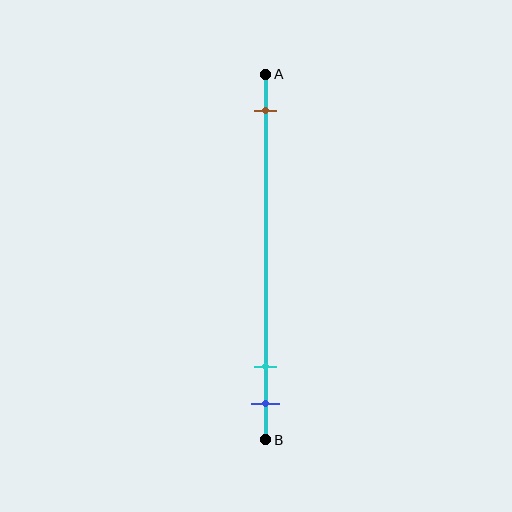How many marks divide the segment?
There are 3 marks dividing the segment.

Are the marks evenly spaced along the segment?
No, the marks are not evenly spaced.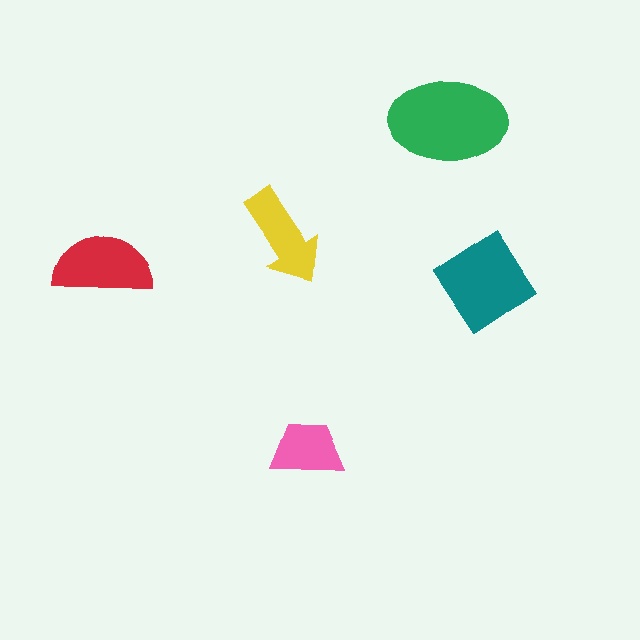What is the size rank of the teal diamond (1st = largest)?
2nd.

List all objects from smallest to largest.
The pink trapezoid, the yellow arrow, the red semicircle, the teal diamond, the green ellipse.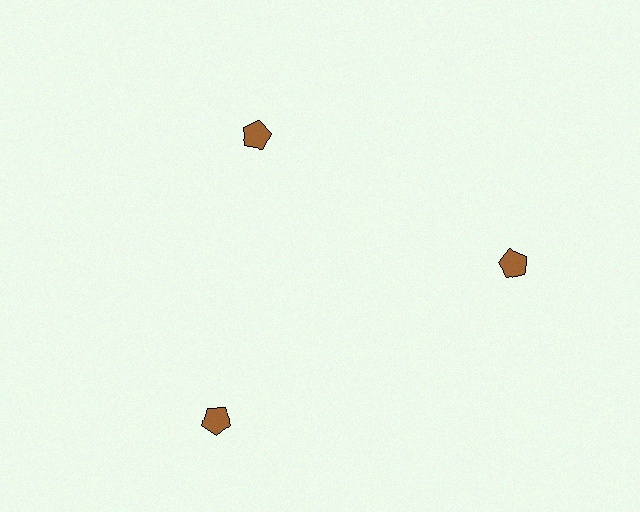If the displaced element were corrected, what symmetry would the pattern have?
It would have 3-fold rotational symmetry — the pattern would map onto itself every 120 degrees.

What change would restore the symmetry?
The symmetry would be restored by moving it outward, back onto the ring so that all 3 pentagons sit at equal angles and equal distance from the center.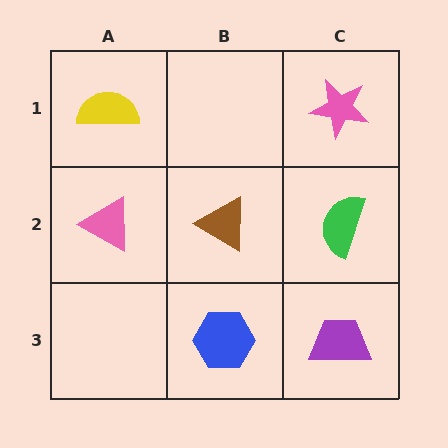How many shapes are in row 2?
3 shapes.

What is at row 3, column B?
A blue hexagon.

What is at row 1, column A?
A yellow semicircle.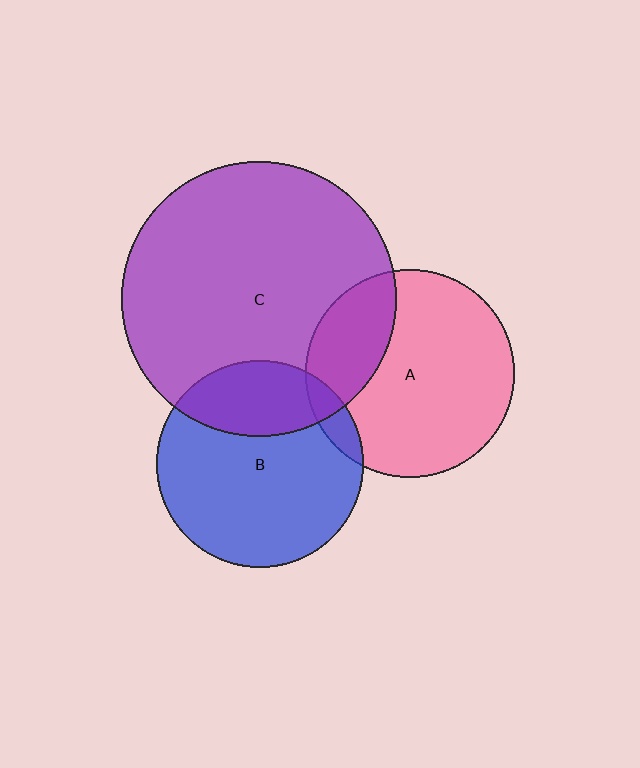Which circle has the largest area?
Circle C (purple).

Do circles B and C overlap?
Yes.